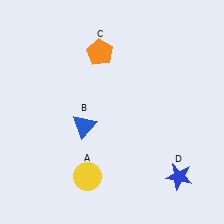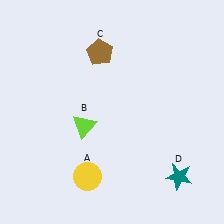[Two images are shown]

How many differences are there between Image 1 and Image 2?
There are 3 differences between the two images.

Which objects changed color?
B changed from blue to lime. C changed from orange to brown. D changed from blue to teal.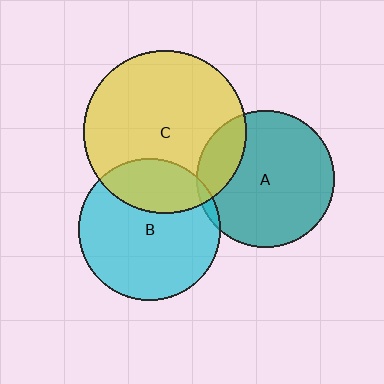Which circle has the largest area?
Circle C (yellow).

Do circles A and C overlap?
Yes.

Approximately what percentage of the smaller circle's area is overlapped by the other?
Approximately 20%.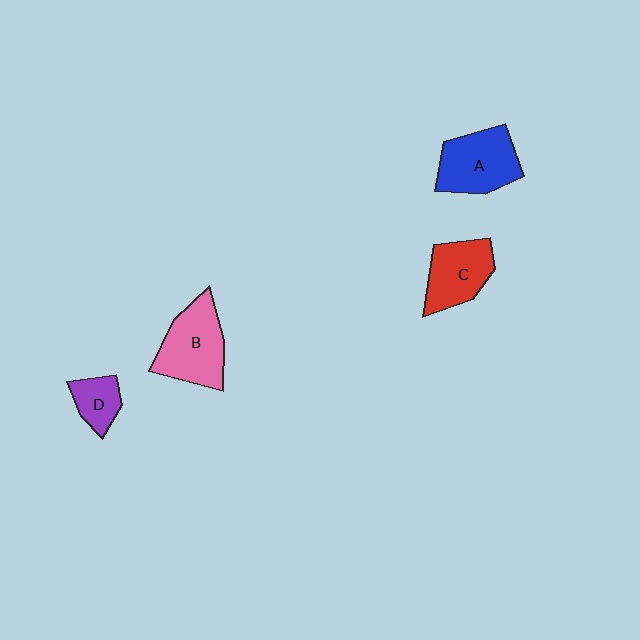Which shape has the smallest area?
Shape D (purple).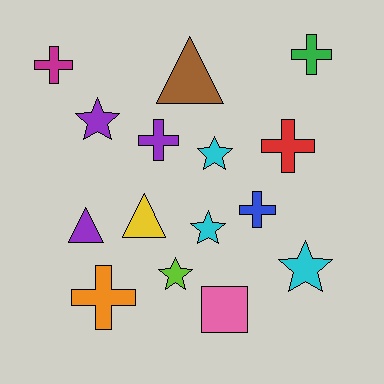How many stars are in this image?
There are 5 stars.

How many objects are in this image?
There are 15 objects.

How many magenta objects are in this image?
There is 1 magenta object.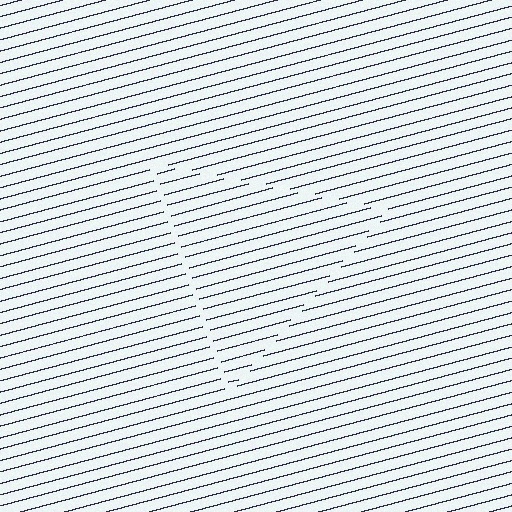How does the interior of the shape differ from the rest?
The interior of the shape contains the same grating, shifted by half a period — the contour is defined by the phase discontinuity where line-ends from the inner and outer gratings abut.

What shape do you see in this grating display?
An illusory triangle. The interior of the shape contains the same grating, shifted by half a period — the contour is defined by the phase discontinuity where line-ends from the inner and outer gratings abut.